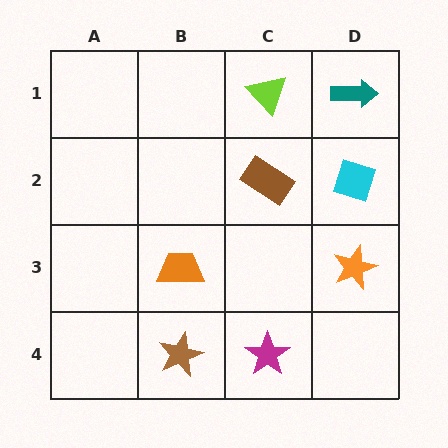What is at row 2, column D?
A cyan diamond.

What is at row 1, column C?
A lime triangle.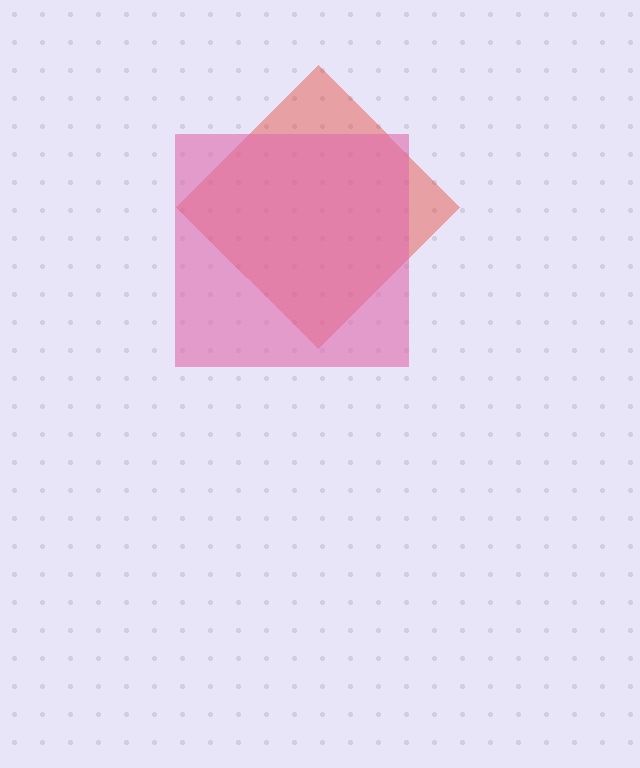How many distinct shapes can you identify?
There are 2 distinct shapes: a red diamond, a pink square.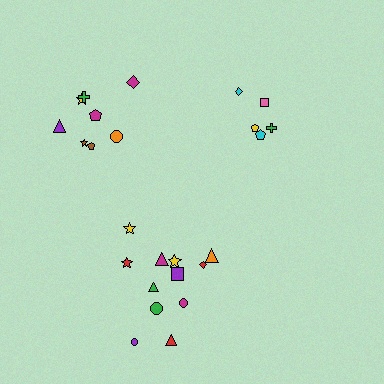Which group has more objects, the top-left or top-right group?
The top-left group.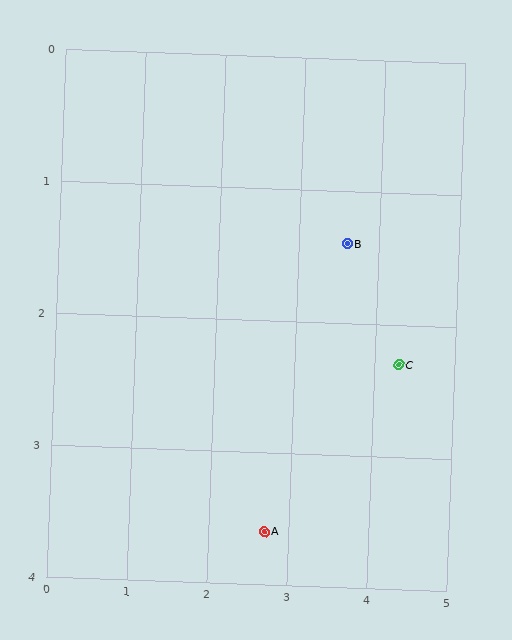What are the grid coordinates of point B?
Point B is at approximately (3.6, 1.4).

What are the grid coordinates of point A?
Point A is at approximately (2.7, 3.6).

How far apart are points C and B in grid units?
Points C and B are about 1.1 grid units apart.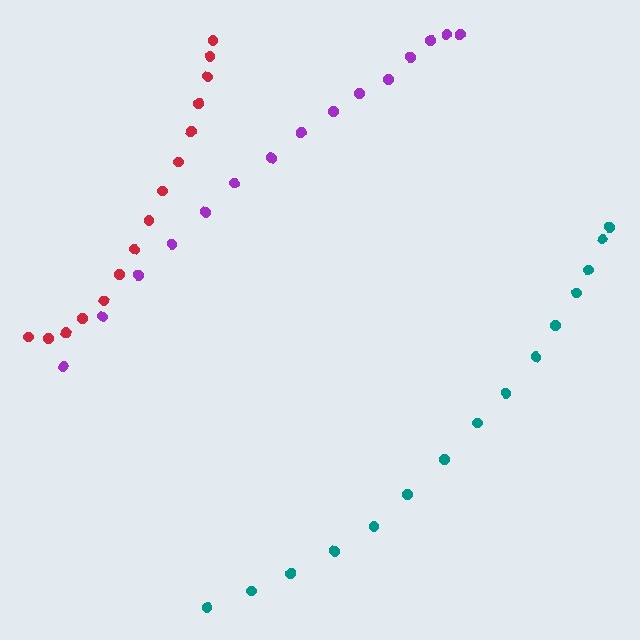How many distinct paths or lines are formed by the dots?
There are 3 distinct paths.